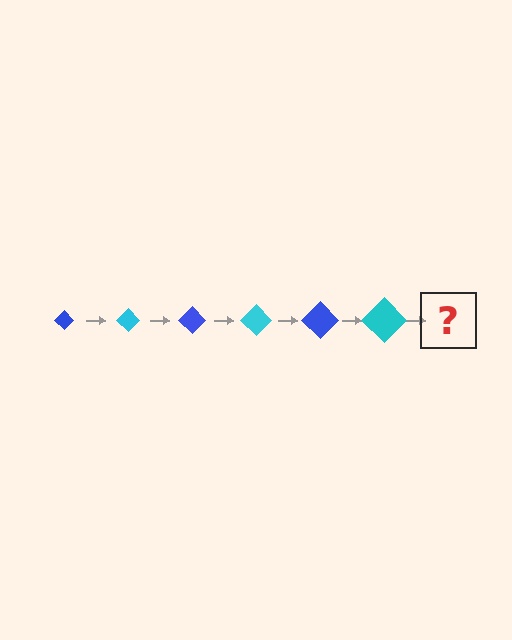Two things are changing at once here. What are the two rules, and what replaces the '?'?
The two rules are that the diamond grows larger each step and the color cycles through blue and cyan. The '?' should be a blue diamond, larger than the previous one.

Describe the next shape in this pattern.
It should be a blue diamond, larger than the previous one.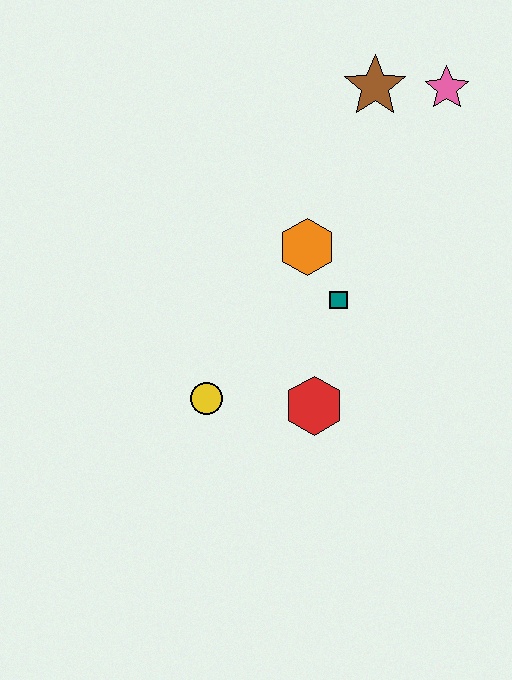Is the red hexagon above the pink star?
No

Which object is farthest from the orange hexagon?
The pink star is farthest from the orange hexagon.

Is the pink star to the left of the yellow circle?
No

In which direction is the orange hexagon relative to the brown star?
The orange hexagon is below the brown star.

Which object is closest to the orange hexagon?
The teal square is closest to the orange hexagon.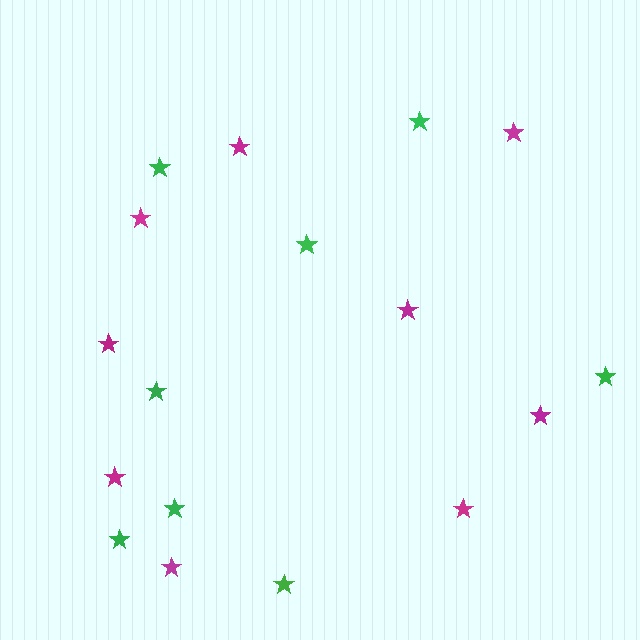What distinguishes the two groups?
There are 2 groups: one group of green stars (8) and one group of magenta stars (9).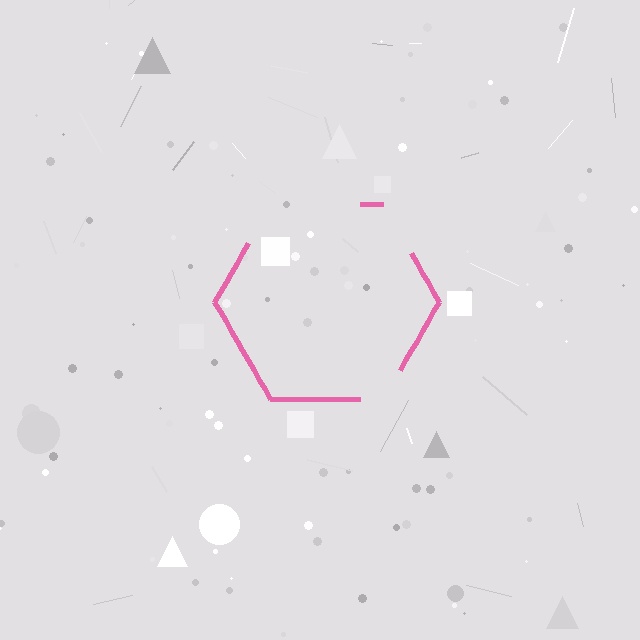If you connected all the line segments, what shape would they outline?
They would outline a hexagon.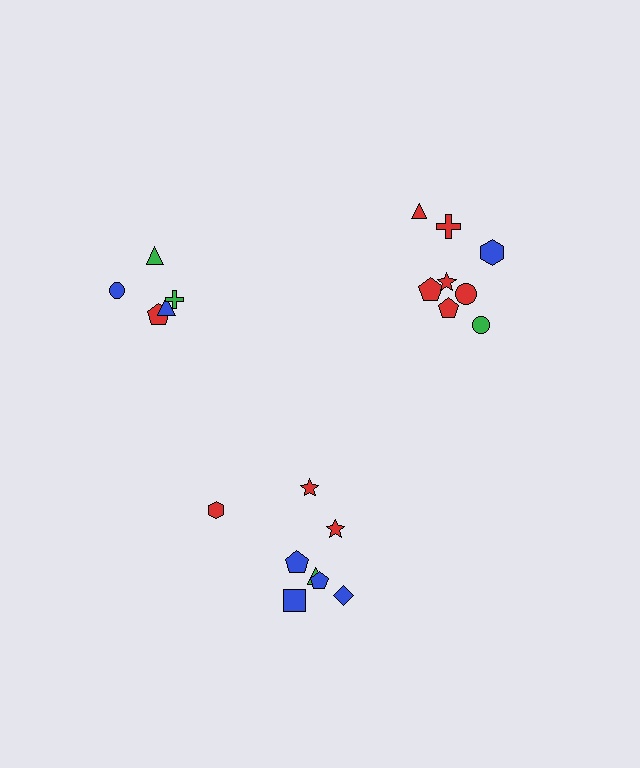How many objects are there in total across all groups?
There are 21 objects.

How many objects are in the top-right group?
There are 8 objects.